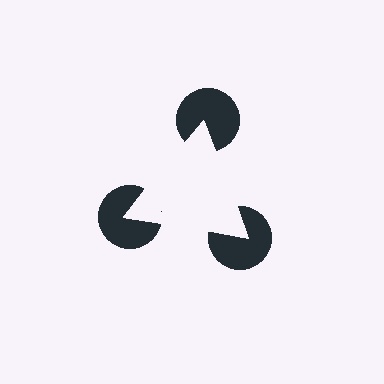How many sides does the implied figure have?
3 sides.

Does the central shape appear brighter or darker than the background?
It typically appears slightly brighter than the background, even though no actual brightness change is drawn.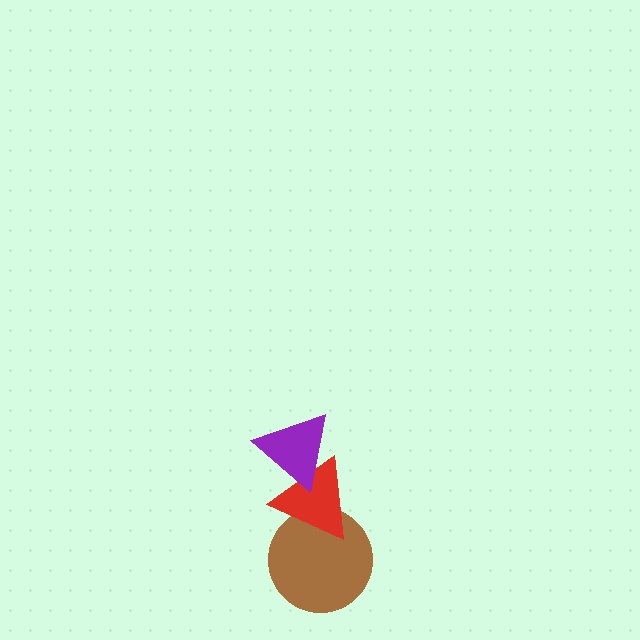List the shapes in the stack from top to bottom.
From top to bottom: the purple triangle, the red triangle, the brown circle.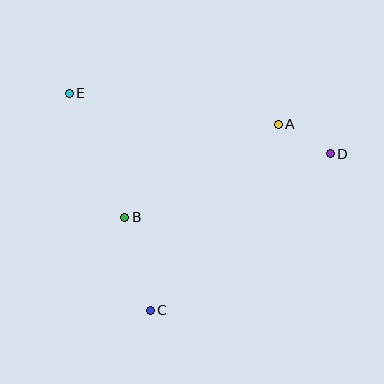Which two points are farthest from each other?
Points D and E are farthest from each other.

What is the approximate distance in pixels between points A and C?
The distance between A and C is approximately 226 pixels.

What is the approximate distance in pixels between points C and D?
The distance between C and D is approximately 239 pixels.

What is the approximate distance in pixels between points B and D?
The distance between B and D is approximately 215 pixels.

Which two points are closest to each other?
Points A and D are closest to each other.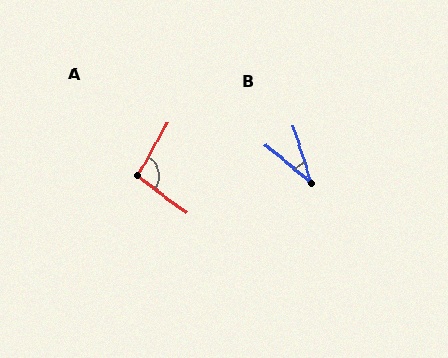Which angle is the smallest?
B, at approximately 32 degrees.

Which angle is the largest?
A, at approximately 97 degrees.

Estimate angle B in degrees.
Approximately 32 degrees.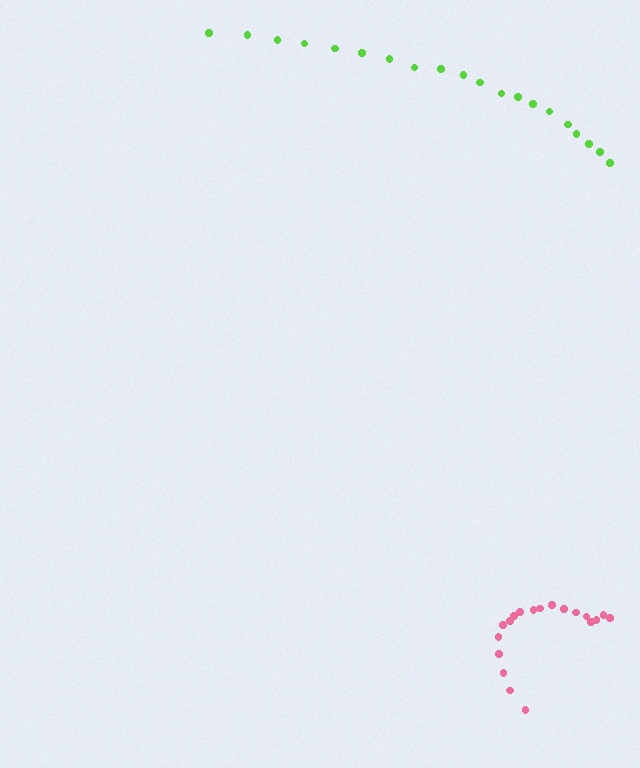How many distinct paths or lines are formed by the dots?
There are 2 distinct paths.